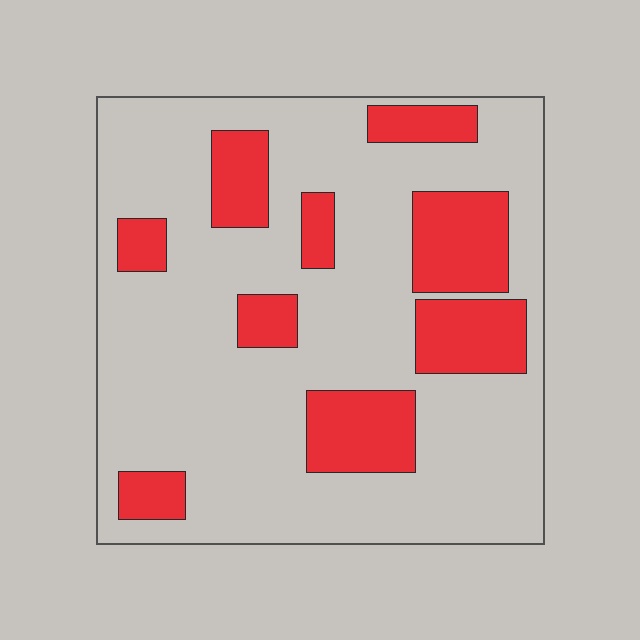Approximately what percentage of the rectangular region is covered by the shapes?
Approximately 25%.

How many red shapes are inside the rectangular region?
9.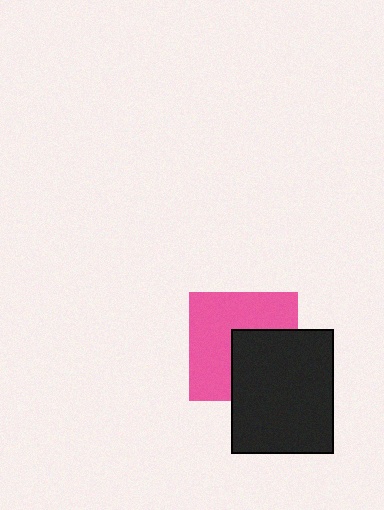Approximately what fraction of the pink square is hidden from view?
Roughly 40% of the pink square is hidden behind the black rectangle.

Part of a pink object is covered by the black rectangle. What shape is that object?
It is a square.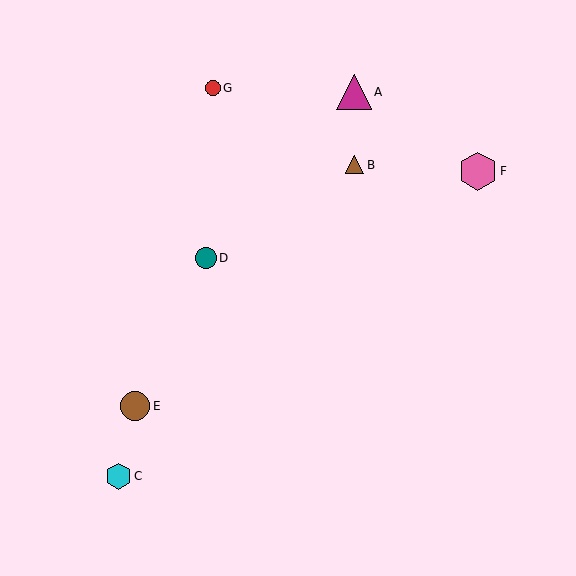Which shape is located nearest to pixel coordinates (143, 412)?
The brown circle (labeled E) at (135, 406) is nearest to that location.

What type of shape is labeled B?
Shape B is a brown triangle.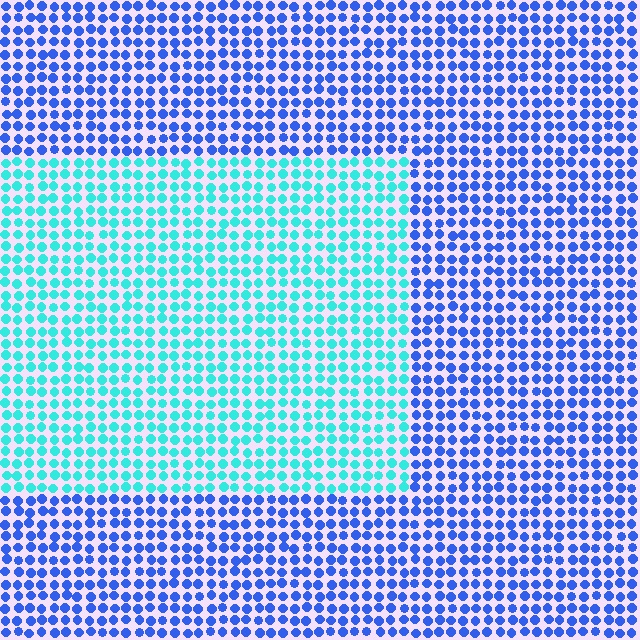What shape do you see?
I see a rectangle.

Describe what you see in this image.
The image is filled with small blue elements in a uniform arrangement. A rectangle-shaped region is visible where the elements are tinted to a slightly different hue, forming a subtle color boundary.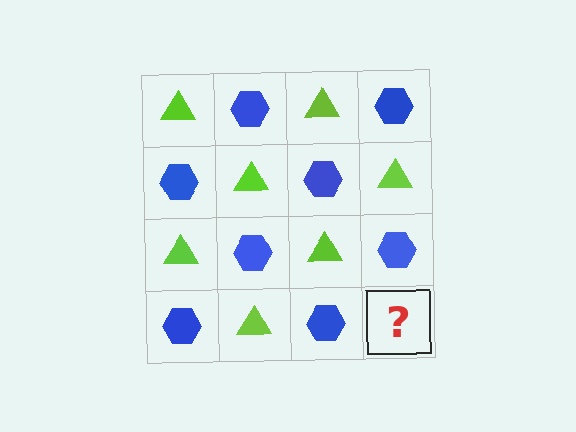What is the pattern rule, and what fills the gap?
The rule is that it alternates lime triangle and blue hexagon in a checkerboard pattern. The gap should be filled with a lime triangle.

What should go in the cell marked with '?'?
The missing cell should contain a lime triangle.